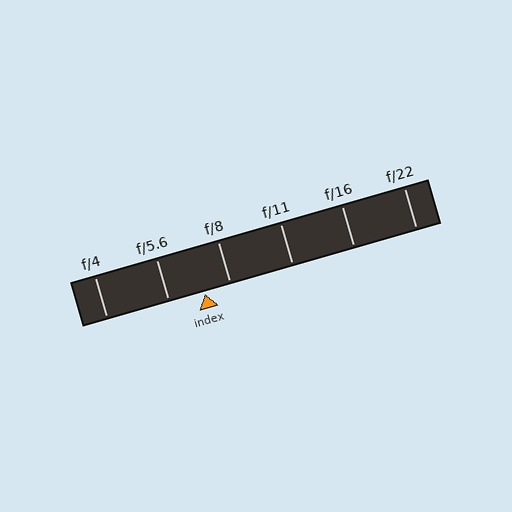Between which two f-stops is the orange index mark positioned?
The index mark is between f/5.6 and f/8.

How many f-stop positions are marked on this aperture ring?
There are 6 f-stop positions marked.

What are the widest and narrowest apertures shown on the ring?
The widest aperture shown is f/4 and the narrowest is f/22.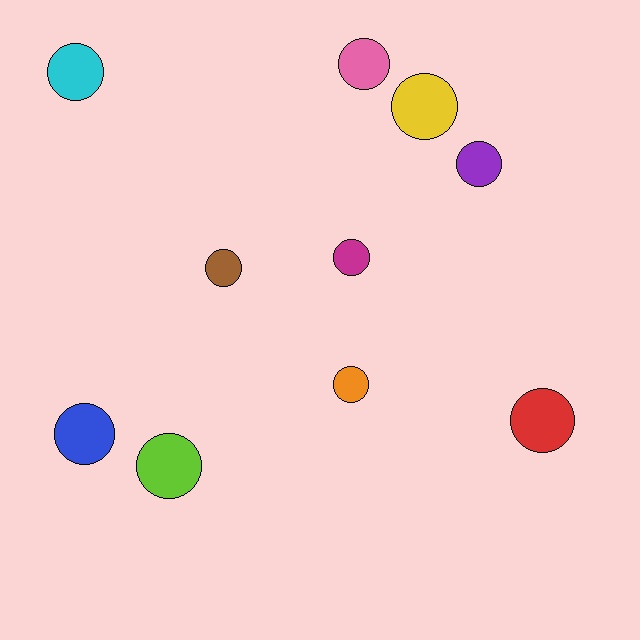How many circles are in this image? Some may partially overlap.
There are 10 circles.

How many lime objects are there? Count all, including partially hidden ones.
There is 1 lime object.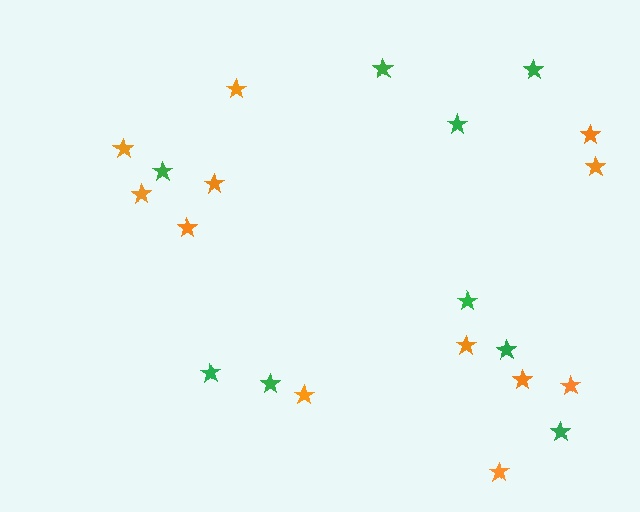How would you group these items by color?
There are 2 groups: one group of orange stars (12) and one group of green stars (9).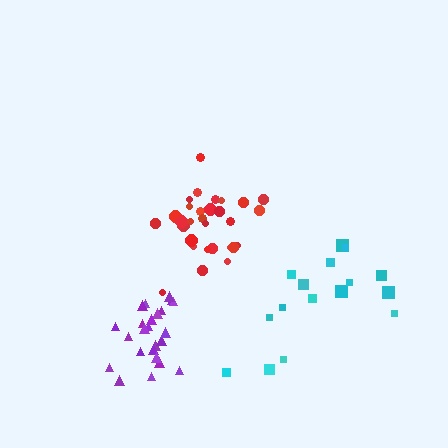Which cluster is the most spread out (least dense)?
Cyan.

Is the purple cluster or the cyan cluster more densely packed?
Purple.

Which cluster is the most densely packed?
Purple.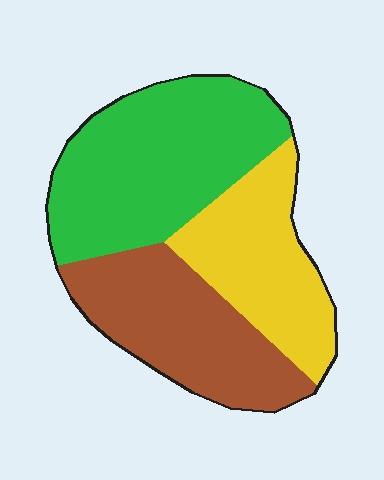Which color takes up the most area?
Green, at roughly 40%.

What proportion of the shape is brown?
Brown covers 31% of the shape.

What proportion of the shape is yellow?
Yellow takes up between a sixth and a third of the shape.